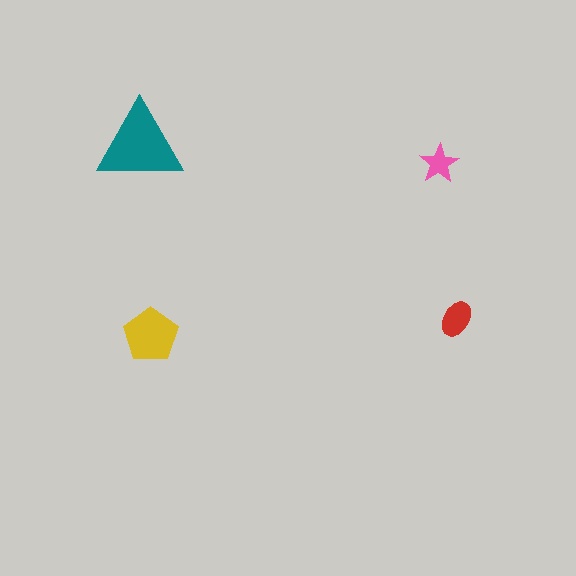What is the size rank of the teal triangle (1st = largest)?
1st.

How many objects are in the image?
There are 4 objects in the image.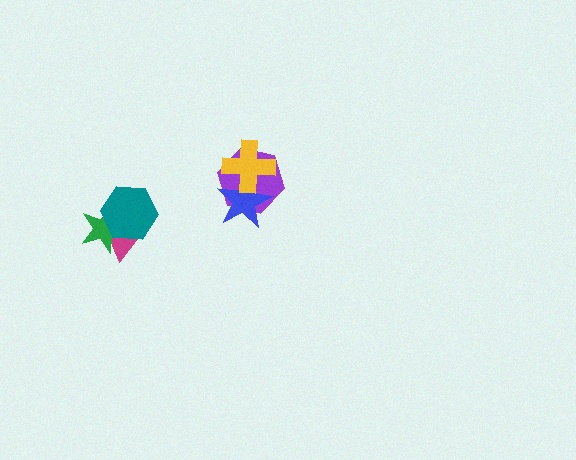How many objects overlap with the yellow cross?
2 objects overlap with the yellow cross.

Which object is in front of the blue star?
The yellow cross is in front of the blue star.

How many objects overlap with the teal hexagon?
2 objects overlap with the teal hexagon.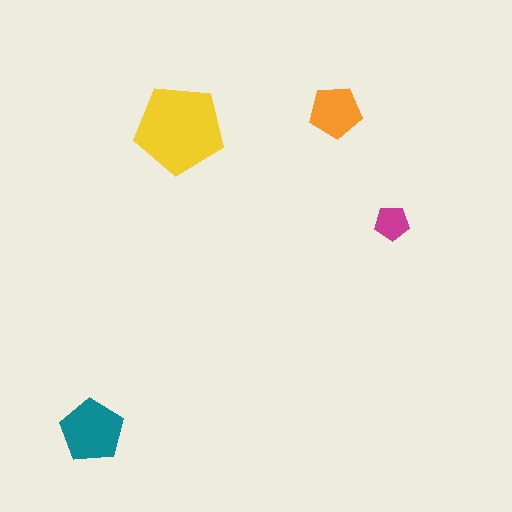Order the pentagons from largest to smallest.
the yellow one, the teal one, the orange one, the magenta one.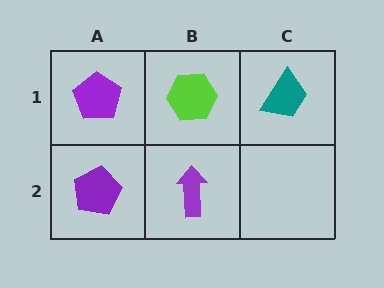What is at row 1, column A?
A purple pentagon.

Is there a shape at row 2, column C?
No, that cell is empty.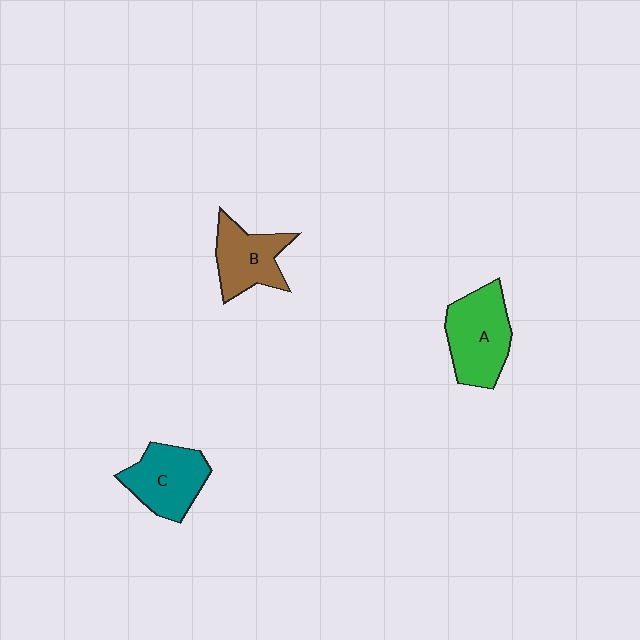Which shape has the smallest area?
Shape B (brown).